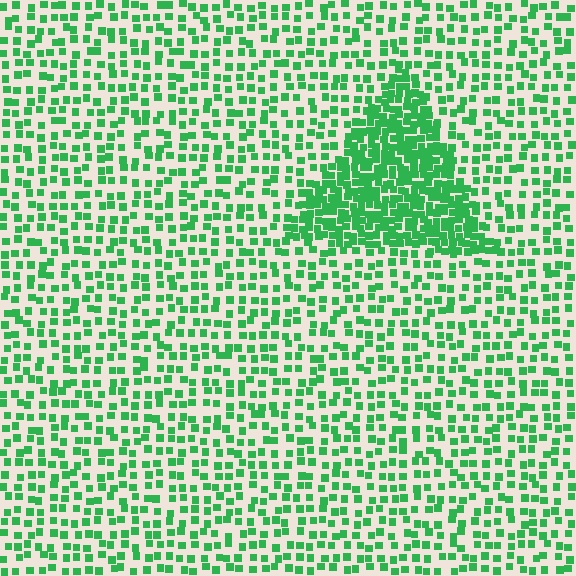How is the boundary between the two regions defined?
The boundary is defined by a change in element density (approximately 2.5x ratio). All elements are the same color, size, and shape.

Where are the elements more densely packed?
The elements are more densely packed inside the triangle boundary.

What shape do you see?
I see a triangle.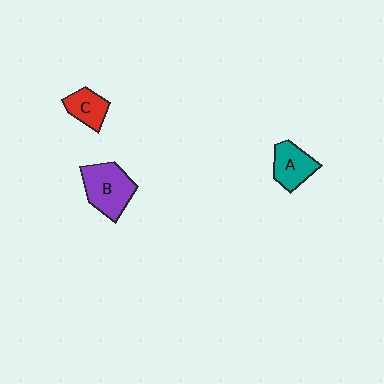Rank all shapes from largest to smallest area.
From largest to smallest: B (purple), A (teal), C (red).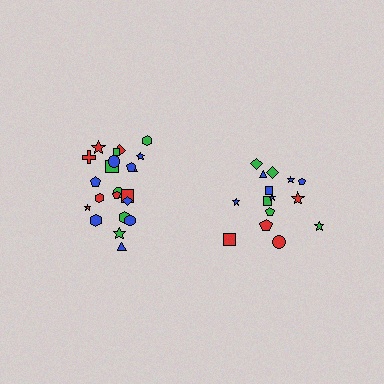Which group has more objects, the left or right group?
The left group.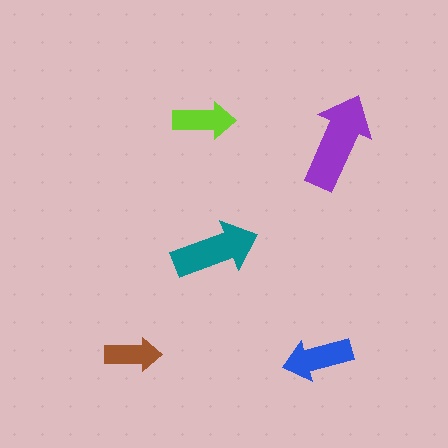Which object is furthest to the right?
The purple arrow is rightmost.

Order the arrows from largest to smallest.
the purple one, the teal one, the blue one, the lime one, the brown one.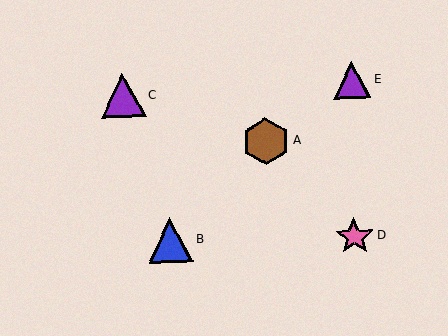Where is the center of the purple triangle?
The center of the purple triangle is at (352, 80).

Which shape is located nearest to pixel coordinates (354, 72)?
The purple triangle (labeled E) at (352, 80) is nearest to that location.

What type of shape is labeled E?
Shape E is a purple triangle.